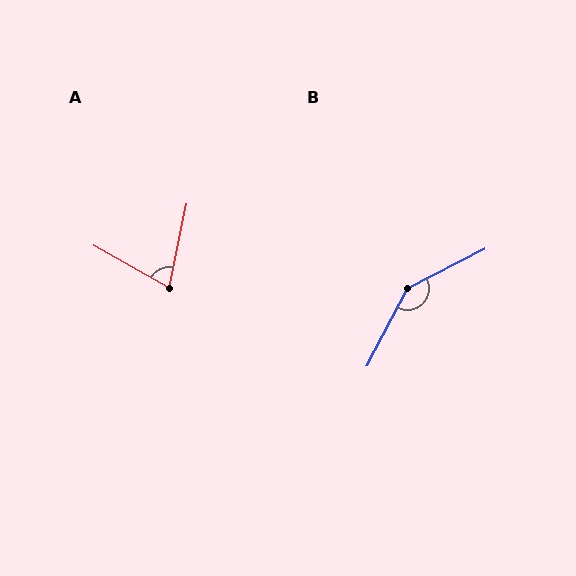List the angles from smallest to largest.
A (72°), B (144°).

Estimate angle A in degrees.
Approximately 72 degrees.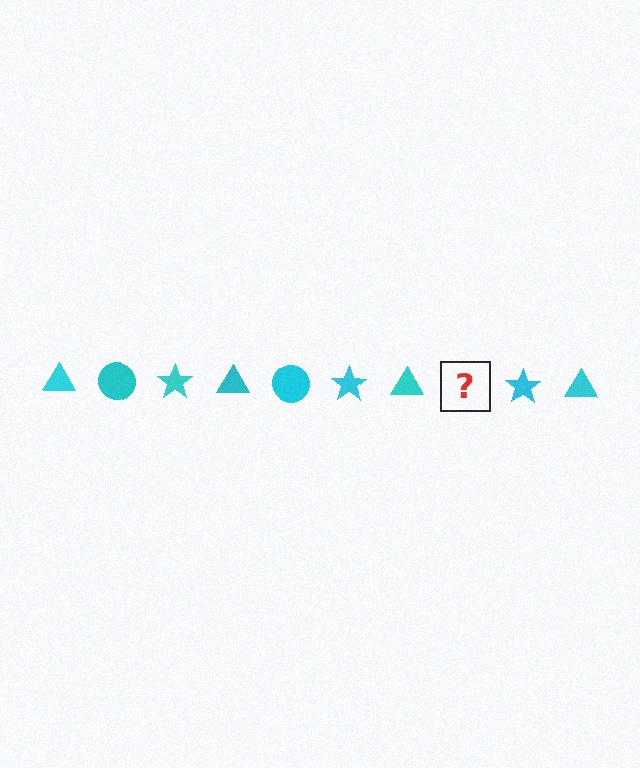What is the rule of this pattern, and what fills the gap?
The rule is that the pattern cycles through triangle, circle, star shapes in cyan. The gap should be filled with a cyan circle.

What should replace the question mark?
The question mark should be replaced with a cyan circle.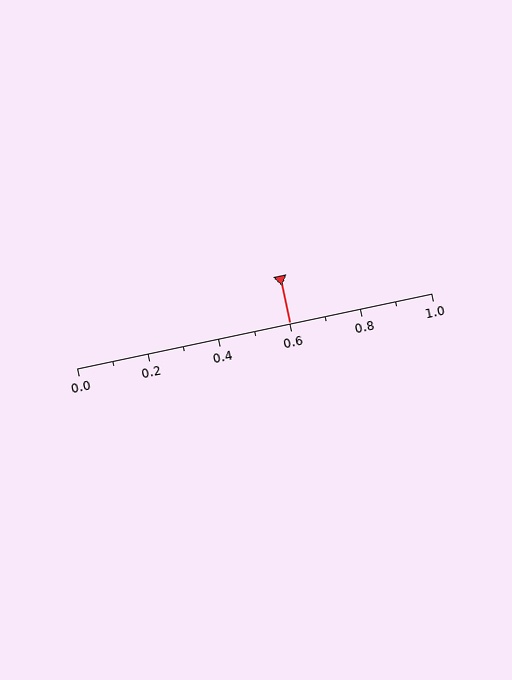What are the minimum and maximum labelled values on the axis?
The axis runs from 0.0 to 1.0.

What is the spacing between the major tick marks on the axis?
The major ticks are spaced 0.2 apart.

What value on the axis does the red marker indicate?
The marker indicates approximately 0.6.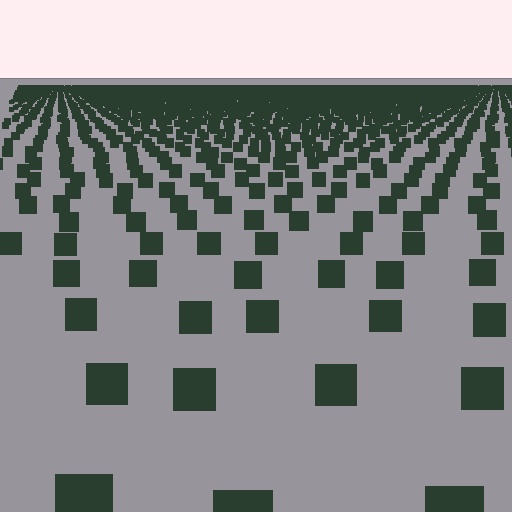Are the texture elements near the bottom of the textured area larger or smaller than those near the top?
Larger. Near the bottom, elements are closer to the viewer and appear at a bigger on-screen size.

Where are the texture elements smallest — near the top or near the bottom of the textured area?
Near the top.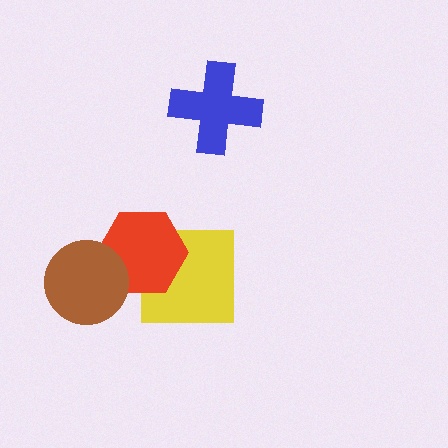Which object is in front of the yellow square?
The red hexagon is in front of the yellow square.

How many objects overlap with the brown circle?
1 object overlaps with the brown circle.